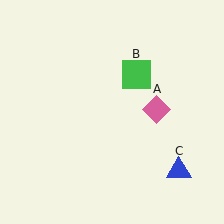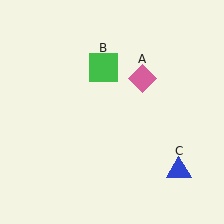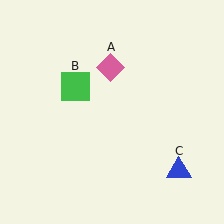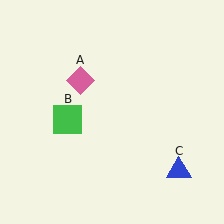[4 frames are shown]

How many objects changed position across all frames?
2 objects changed position: pink diamond (object A), green square (object B).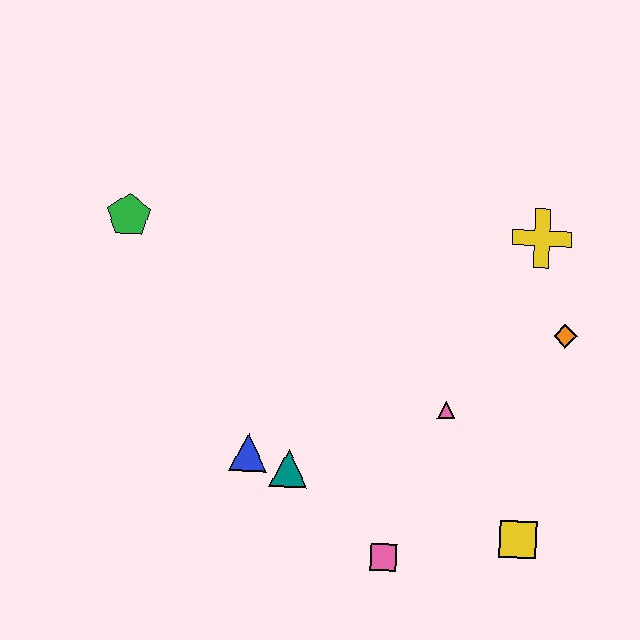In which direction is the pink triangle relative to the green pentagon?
The pink triangle is to the right of the green pentagon.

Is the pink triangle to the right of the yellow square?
No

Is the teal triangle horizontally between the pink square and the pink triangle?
No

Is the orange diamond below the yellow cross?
Yes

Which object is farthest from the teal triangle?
The yellow cross is farthest from the teal triangle.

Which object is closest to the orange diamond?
The yellow cross is closest to the orange diamond.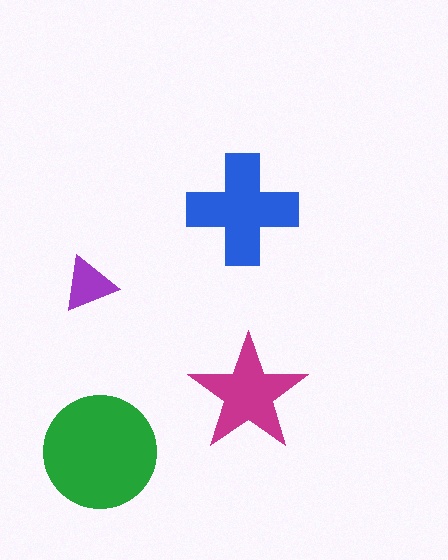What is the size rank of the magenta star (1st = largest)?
3rd.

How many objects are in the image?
There are 4 objects in the image.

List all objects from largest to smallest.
The green circle, the blue cross, the magenta star, the purple triangle.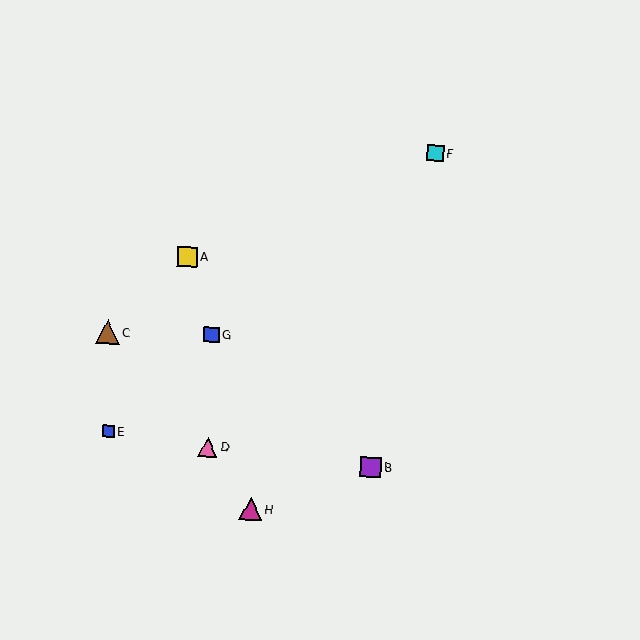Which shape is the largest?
The brown triangle (labeled C) is the largest.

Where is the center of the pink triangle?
The center of the pink triangle is at (208, 447).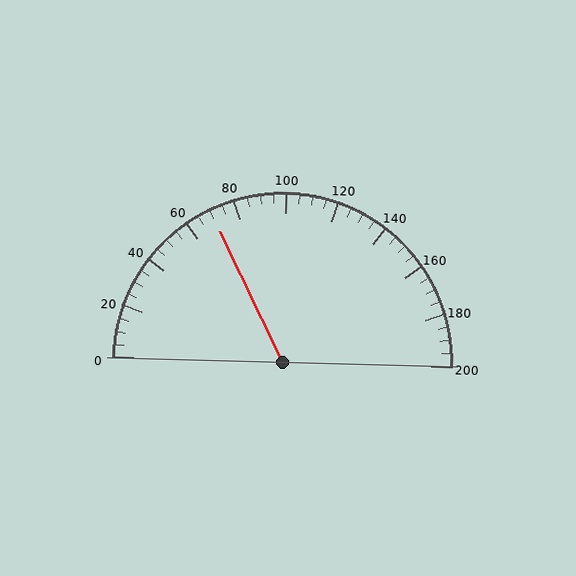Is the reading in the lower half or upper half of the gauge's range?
The reading is in the lower half of the range (0 to 200).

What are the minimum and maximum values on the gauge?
The gauge ranges from 0 to 200.